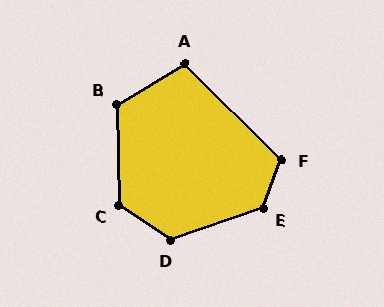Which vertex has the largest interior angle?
E, at approximately 130 degrees.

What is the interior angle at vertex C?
Approximately 125 degrees (obtuse).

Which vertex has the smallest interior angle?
A, at approximately 105 degrees.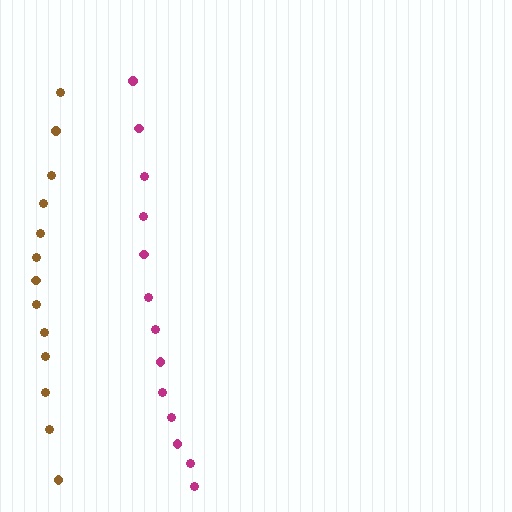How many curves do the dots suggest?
There are 2 distinct paths.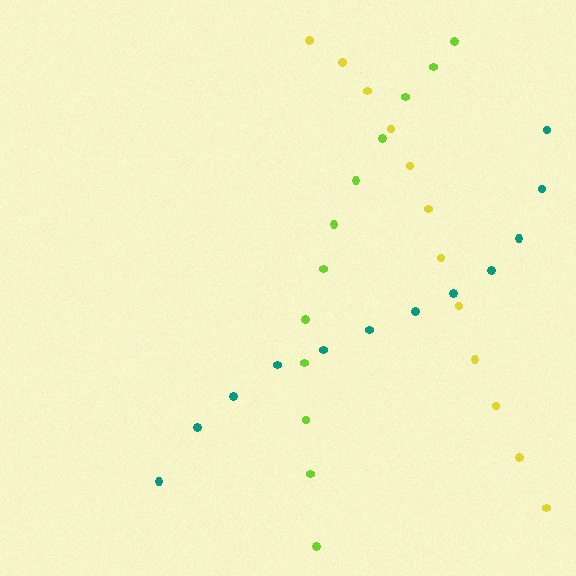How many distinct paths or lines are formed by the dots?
There are 3 distinct paths.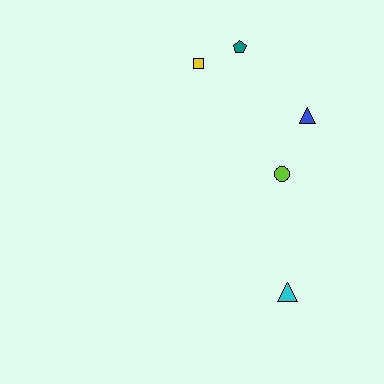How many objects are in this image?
There are 5 objects.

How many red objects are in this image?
There are no red objects.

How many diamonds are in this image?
There are no diamonds.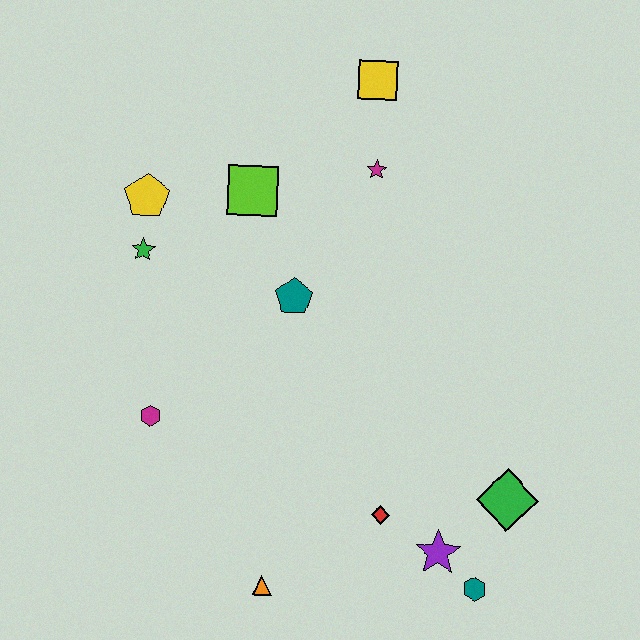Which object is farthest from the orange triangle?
The yellow square is farthest from the orange triangle.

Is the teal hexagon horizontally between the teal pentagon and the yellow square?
No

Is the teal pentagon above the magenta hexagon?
Yes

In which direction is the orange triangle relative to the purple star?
The orange triangle is to the left of the purple star.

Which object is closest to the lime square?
The yellow pentagon is closest to the lime square.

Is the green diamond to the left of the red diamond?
No